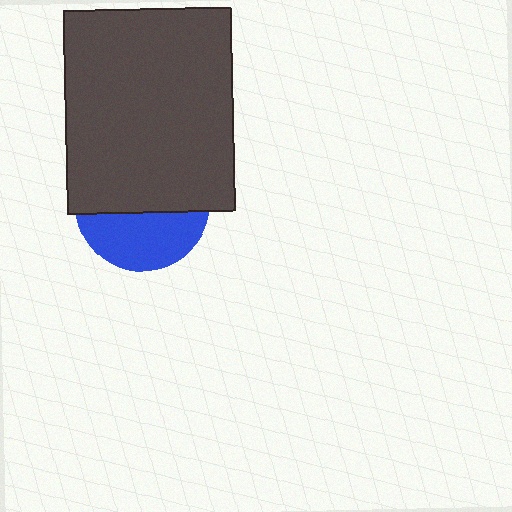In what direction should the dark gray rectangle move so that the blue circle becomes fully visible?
The dark gray rectangle should move up. That is the shortest direction to clear the overlap and leave the blue circle fully visible.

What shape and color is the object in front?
The object in front is a dark gray rectangle.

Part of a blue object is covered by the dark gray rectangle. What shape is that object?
It is a circle.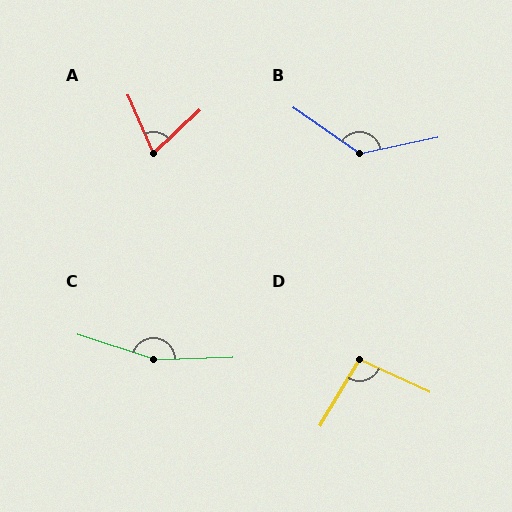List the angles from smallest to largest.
A (70°), D (96°), B (133°), C (161°).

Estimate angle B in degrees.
Approximately 133 degrees.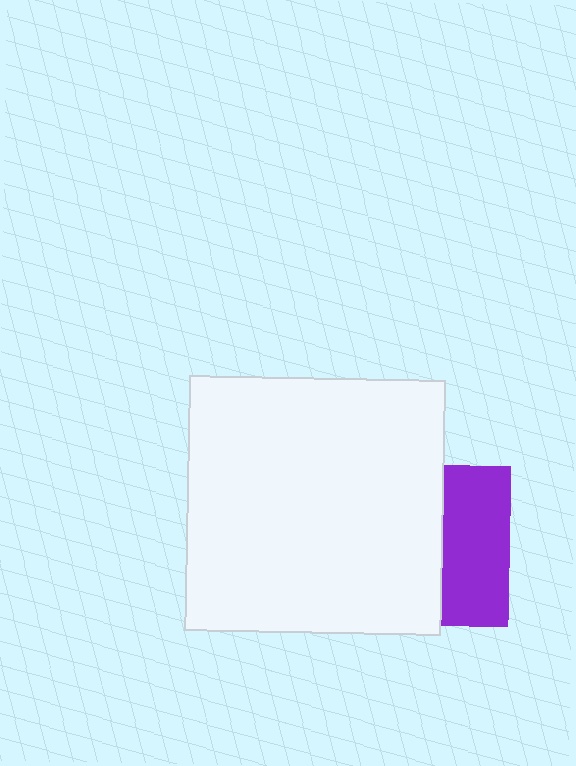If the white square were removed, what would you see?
You would see the complete purple square.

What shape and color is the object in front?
The object in front is a white square.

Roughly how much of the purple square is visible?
A small part of it is visible (roughly 42%).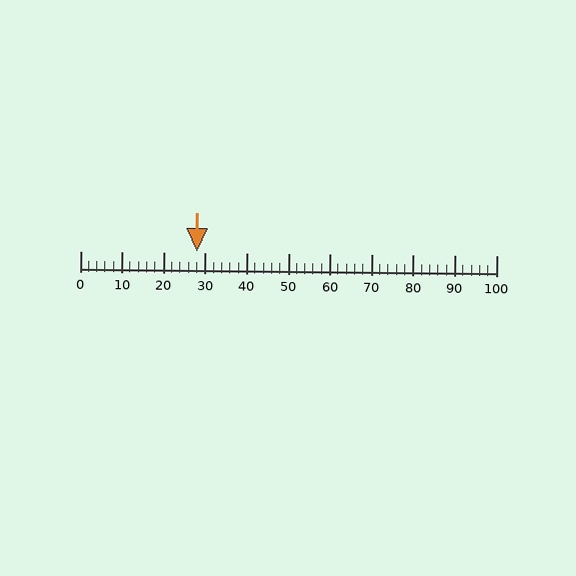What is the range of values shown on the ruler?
The ruler shows values from 0 to 100.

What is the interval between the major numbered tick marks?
The major tick marks are spaced 10 units apart.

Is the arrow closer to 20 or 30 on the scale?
The arrow is closer to 30.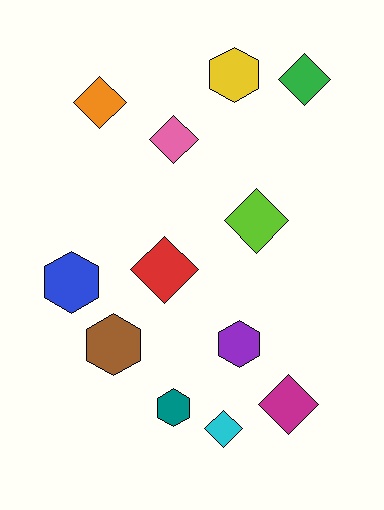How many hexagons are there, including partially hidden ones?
There are 5 hexagons.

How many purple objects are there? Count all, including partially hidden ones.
There is 1 purple object.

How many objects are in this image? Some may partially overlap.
There are 12 objects.